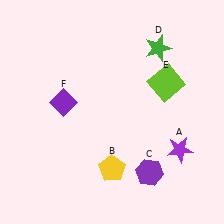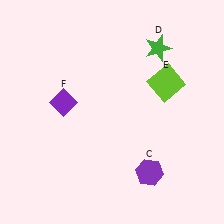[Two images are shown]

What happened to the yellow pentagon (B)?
The yellow pentagon (B) was removed in Image 2. It was in the bottom-right area of Image 1.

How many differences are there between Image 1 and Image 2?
There are 2 differences between the two images.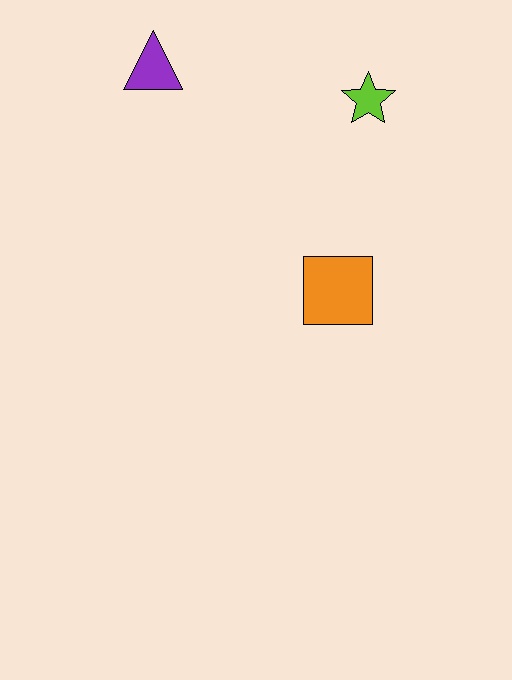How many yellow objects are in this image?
There are no yellow objects.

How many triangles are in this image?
There is 1 triangle.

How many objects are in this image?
There are 3 objects.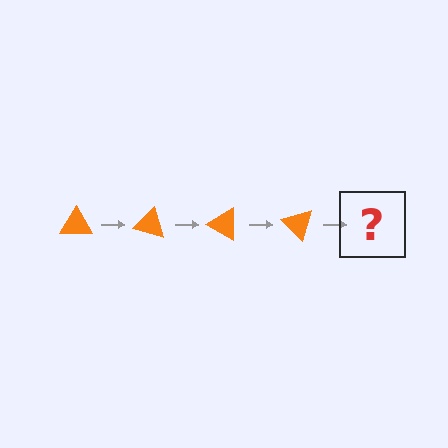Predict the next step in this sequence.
The next step is an orange triangle rotated 60 degrees.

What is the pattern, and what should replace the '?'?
The pattern is that the triangle rotates 15 degrees each step. The '?' should be an orange triangle rotated 60 degrees.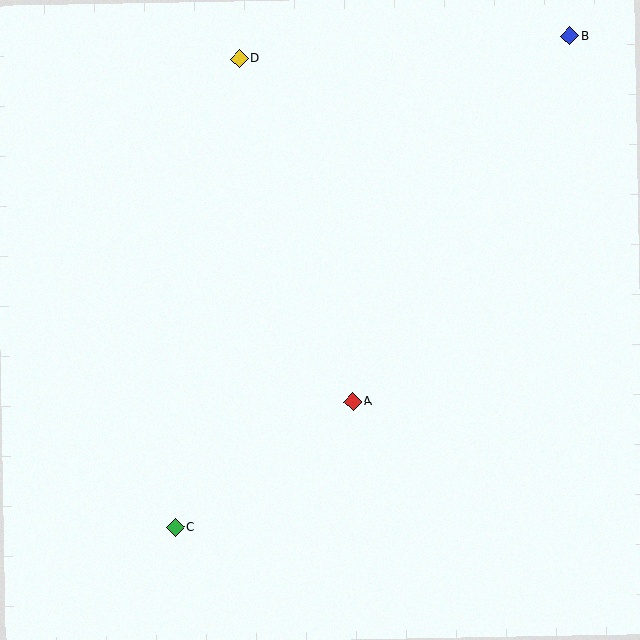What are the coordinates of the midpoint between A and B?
The midpoint between A and B is at (461, 219).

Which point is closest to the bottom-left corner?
Point C is closest to the bottom-left corner.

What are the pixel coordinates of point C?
Point C is at (175, 528).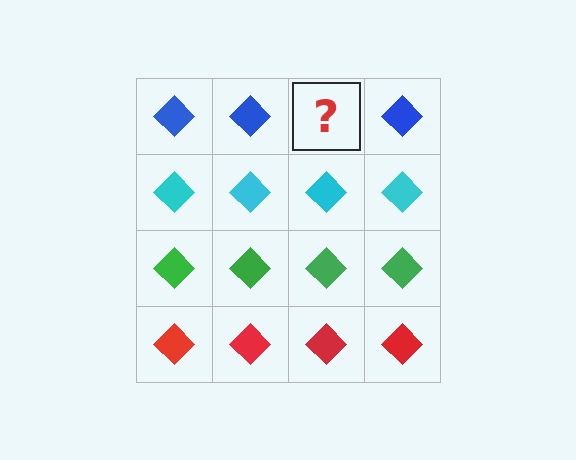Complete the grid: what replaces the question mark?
The question mark should be replaced with a blue diamond.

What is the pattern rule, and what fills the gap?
The rule is that each row has a consistent color. The gap should be filled with a blue diamond.